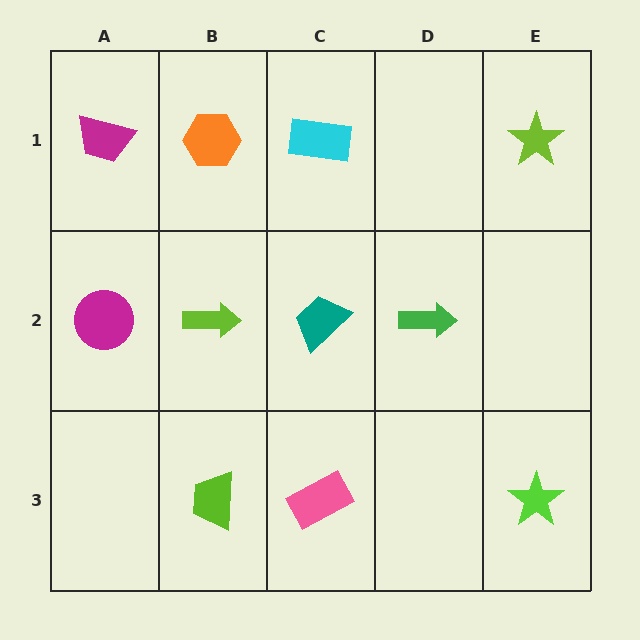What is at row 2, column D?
A green arrow.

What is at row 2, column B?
A lime arrow.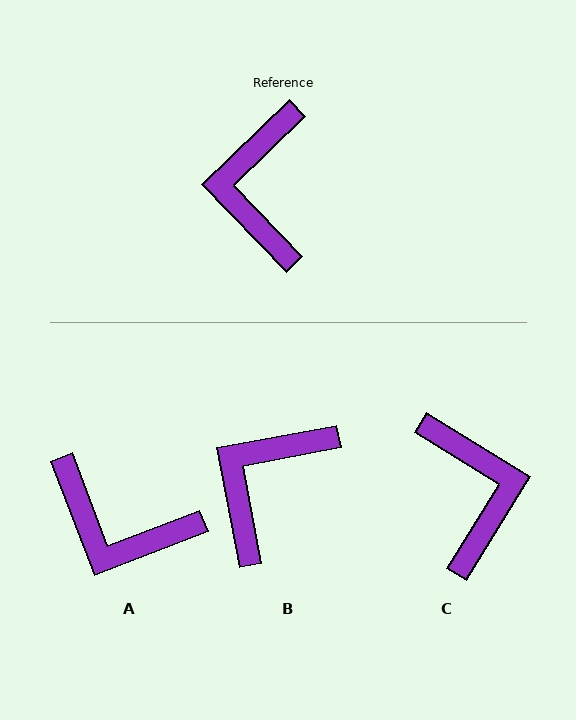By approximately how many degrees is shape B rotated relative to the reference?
Approximately 33 degrees clockwise.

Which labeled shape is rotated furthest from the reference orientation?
C, about 165 degrees away.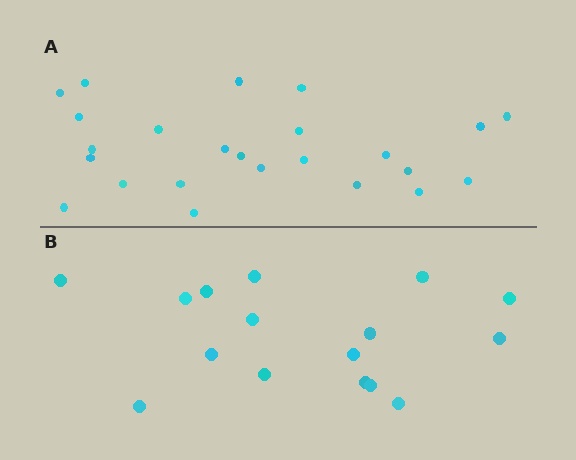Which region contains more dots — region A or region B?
Region A (the top region) has more dots.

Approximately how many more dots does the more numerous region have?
Region A has roughly 8 or so more dots than region B.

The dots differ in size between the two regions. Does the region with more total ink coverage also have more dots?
No. Region B has more total ink coverage because its dots are larger, but region A actually contains more individual dots. Total area can be misleading — the number of items is what matters here.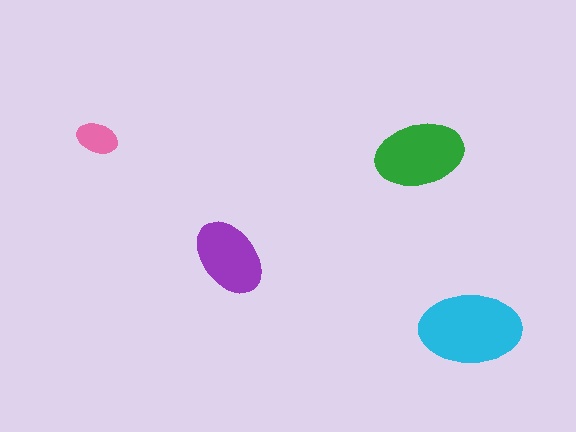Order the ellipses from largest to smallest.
the cyan one, the green one, the purple one, the pink one.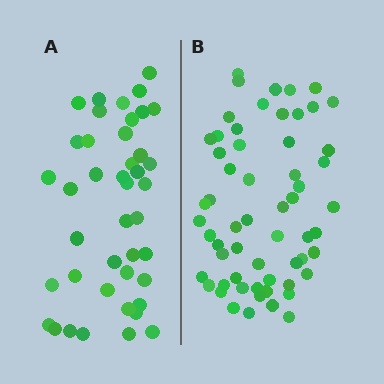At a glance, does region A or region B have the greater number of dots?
Region B (the right region) has more dots.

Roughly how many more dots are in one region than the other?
Region B has approximately 15 more dots than region A.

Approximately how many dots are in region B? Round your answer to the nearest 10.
About 60 dots. (The exact count is 59, which rounds to 60.)